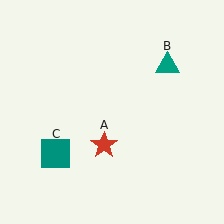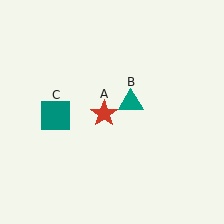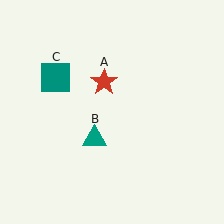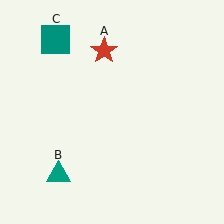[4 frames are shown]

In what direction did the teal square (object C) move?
The teal square (object C) moved up.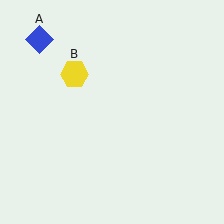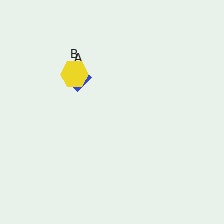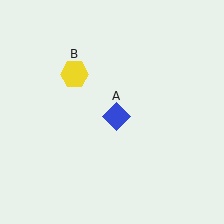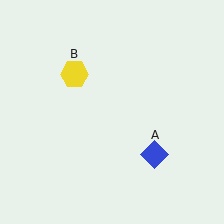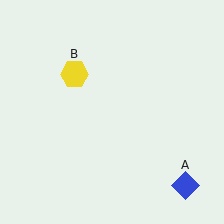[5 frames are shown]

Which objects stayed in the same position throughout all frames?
Yellow hexagon (object B) remained stationary.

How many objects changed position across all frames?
1 object changed position: blue diamond (object A).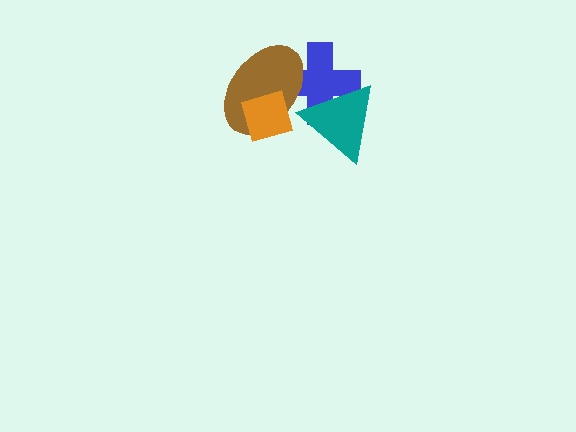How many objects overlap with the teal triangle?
2 objects overlap with the teal triangle.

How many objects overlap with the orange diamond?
2 objects overlap with the orange diamond.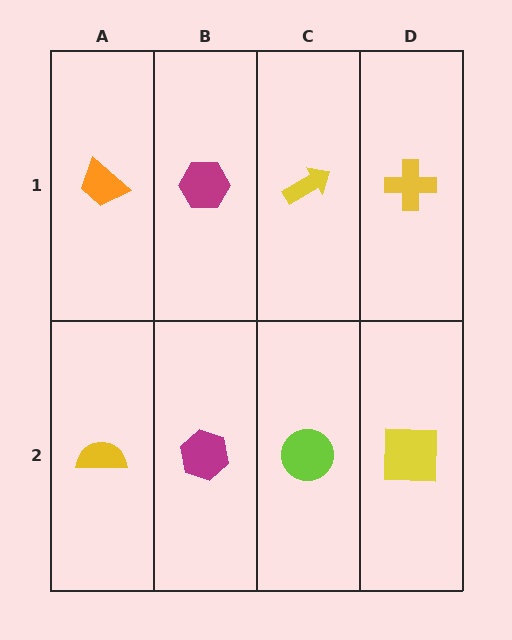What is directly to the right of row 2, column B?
A lime circle.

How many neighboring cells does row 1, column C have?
3.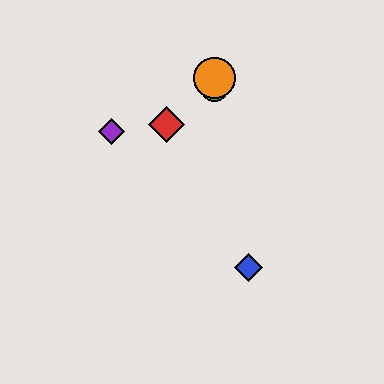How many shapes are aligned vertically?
3 shapes (the green circle, the yellow diamond, the orange circle) are aligned vertically.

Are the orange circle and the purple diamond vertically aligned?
No, the orange circle is at x≈214 and the purple diamond is at x≈112.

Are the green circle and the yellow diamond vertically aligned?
Yes, both are at x≈214.